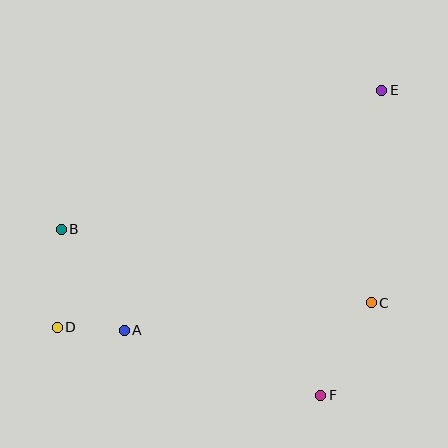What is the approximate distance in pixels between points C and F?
The distance between C and F is approximately 105 pixels.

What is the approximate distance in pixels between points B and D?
The distance between B and D is approximately 98 pixels.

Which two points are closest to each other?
Points A and D are closest to each other.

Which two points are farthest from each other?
Points D and E are farthest from each other.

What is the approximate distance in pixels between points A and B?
The distance between A and B is approximately 119 pixels.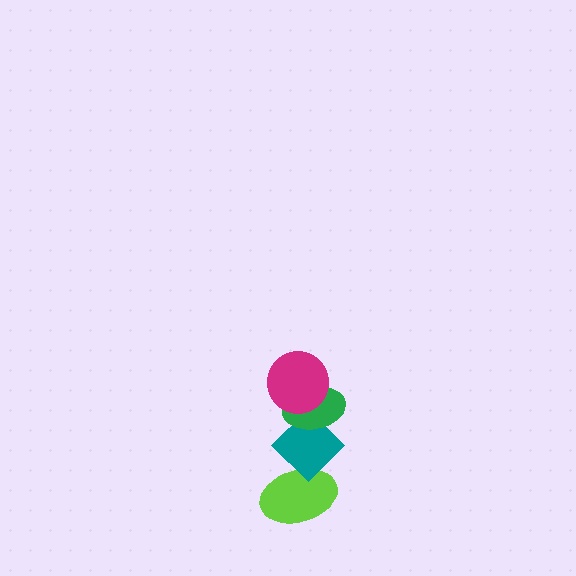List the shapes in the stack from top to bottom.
From top to bottom: the magenta circle, the green ellipse, the teal diamond, the lime ellipse.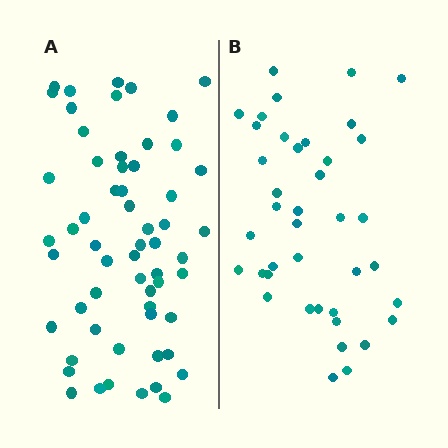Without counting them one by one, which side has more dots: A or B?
Region A (the left region) has more dots.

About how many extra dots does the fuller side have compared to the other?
Region A has approximately 20 more dots than region B.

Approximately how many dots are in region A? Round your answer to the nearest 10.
About 60 dots. (The exact count is 59, which rounds to 60.)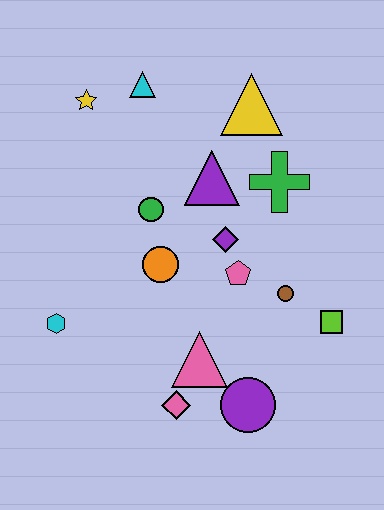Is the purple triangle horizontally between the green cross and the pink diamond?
Yes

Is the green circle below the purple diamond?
No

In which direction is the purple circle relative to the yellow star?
The purple circle is below the yellow star.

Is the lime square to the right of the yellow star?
Yes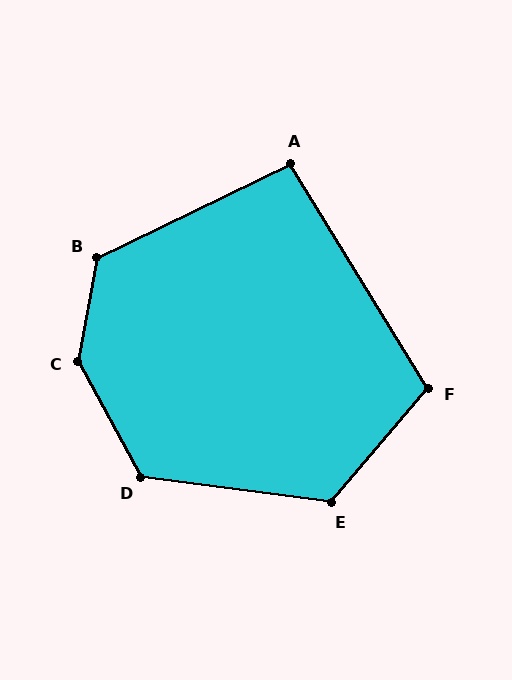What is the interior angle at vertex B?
Approximately 126 degrees (obtuse).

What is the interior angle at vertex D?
Approximately 126 degrees (obtuse).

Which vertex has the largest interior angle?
C, at approximately 141 degrees.